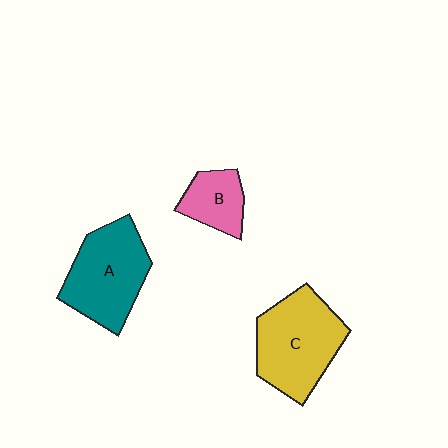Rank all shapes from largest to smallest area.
From largest to smallest: C (yellow), A (teal), B (pink).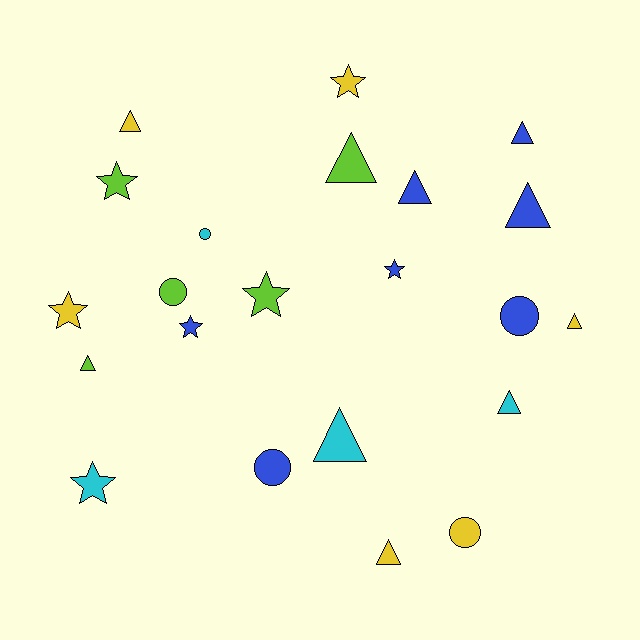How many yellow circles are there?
There is 1 yellow circle.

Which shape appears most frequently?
Triangle, with 10 objects.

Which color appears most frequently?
Blue, with 7 objects.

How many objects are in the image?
There are 22 objects.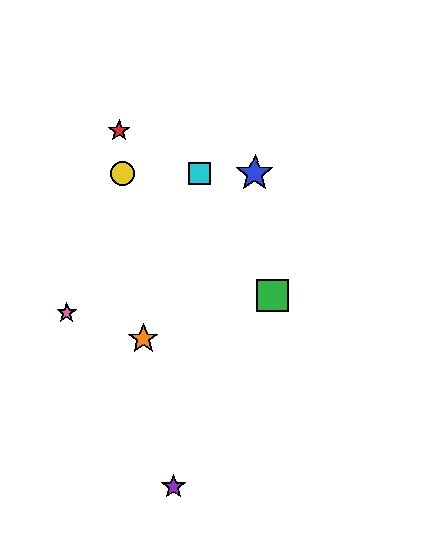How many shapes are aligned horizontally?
3 shapes (the blue star, the yellow circle, the cyan square) are aligned horizontally.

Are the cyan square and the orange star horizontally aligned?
No, the cyan square is at y≈173 and the orange star is at y≈338.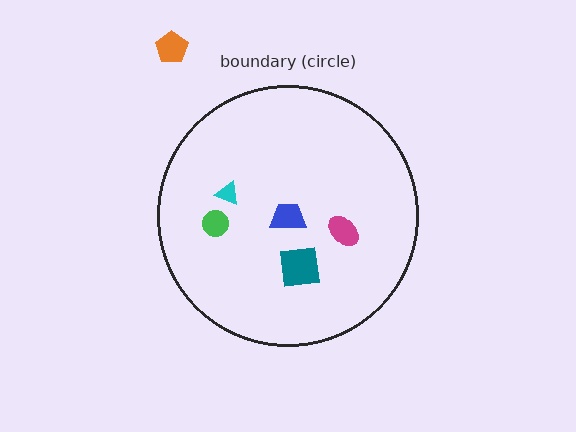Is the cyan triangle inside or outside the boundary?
Inside.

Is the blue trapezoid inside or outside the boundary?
Inside.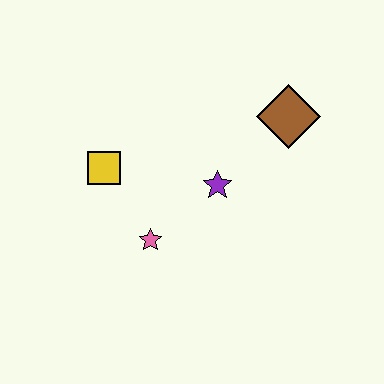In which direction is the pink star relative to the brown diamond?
The pink star is to the left of the brown diamond.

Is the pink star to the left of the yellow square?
No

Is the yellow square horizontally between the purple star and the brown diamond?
No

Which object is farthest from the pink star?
The brown diamond is farthest from the pink star.